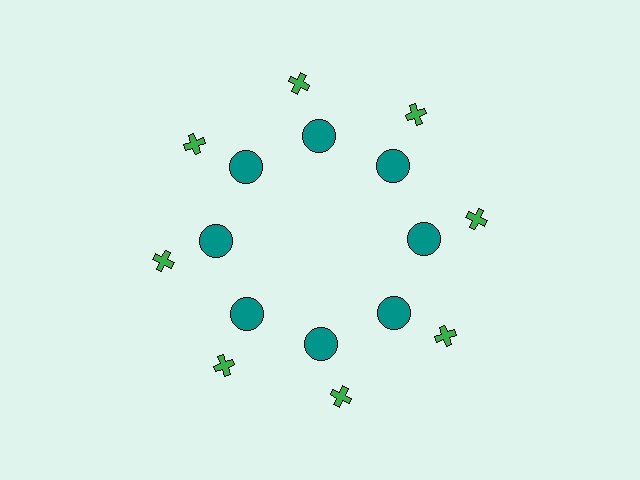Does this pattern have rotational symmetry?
Yes, this pattern has 8-fold rotational symmetry. It looks the same after rotating 45 degrees around the center.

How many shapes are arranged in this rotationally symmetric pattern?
There are 16 shapes, arranged in 8 groups of 2.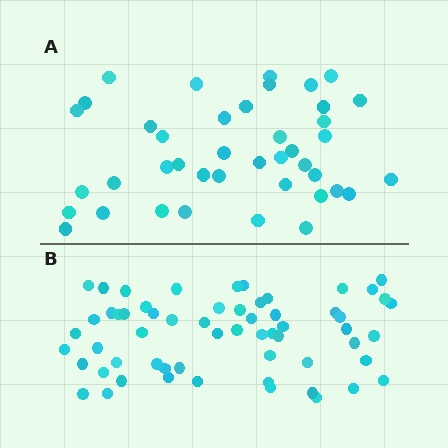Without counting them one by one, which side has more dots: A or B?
Region B (the bottom region) has more dots.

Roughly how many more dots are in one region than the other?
Region B has approximately 20 more dots than region A.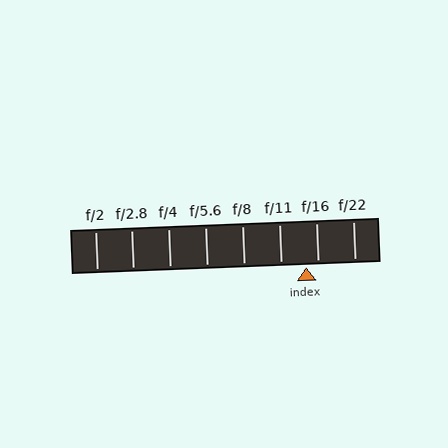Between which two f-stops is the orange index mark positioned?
The index mark is between f/11 and f/16.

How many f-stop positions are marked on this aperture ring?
There are 8 f-stop positions marked.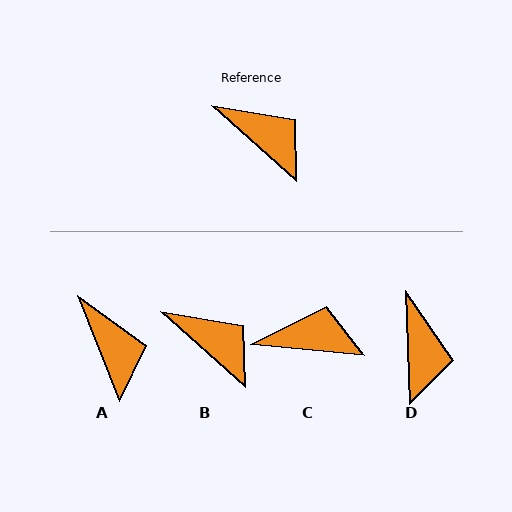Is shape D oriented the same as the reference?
No, it is off by about 46 degrees.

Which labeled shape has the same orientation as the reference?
B.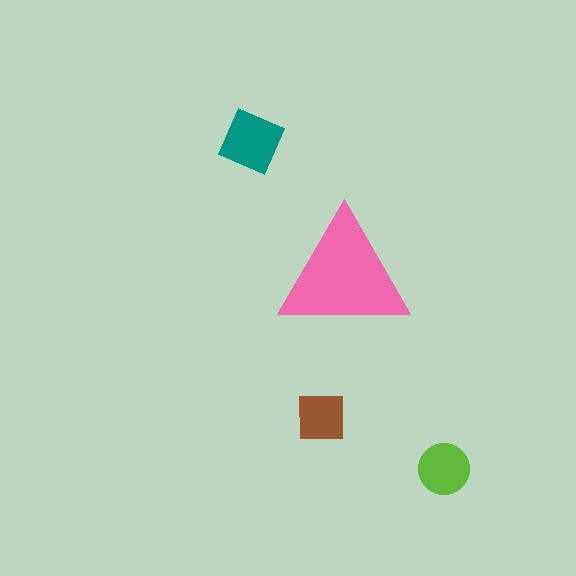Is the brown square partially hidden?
No, the brown square is fully visible.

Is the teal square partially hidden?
No, the teal square is fully visible.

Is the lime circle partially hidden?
No, the lime circle is fully visible.